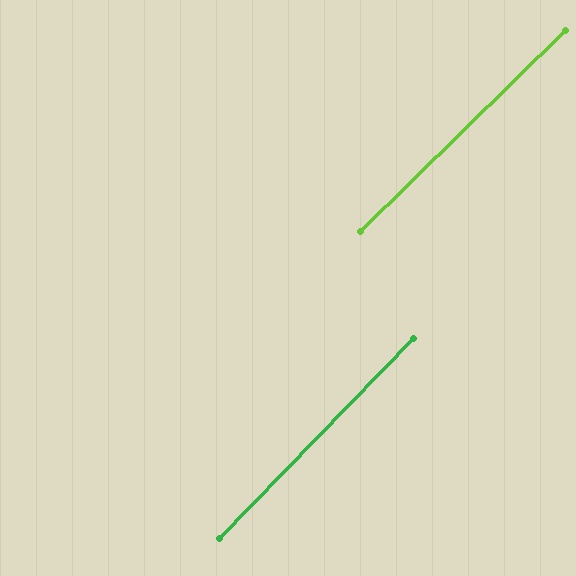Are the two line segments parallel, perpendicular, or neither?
Parallel — their directions differ by only 1.4°.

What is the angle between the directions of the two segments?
Approximately 1 degree.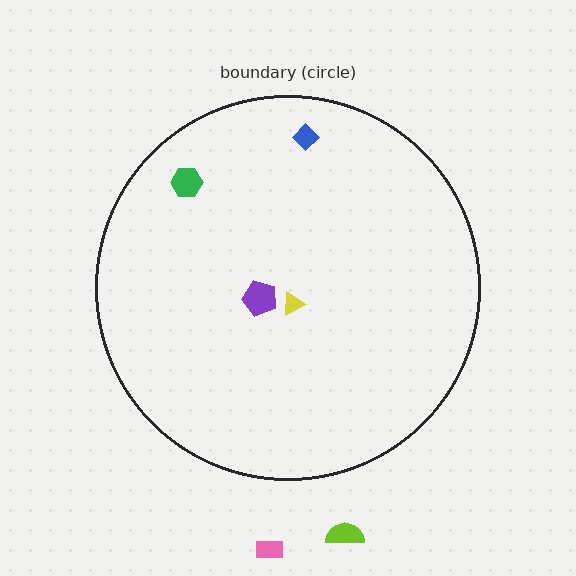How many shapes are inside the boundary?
4 inside, 2 outside.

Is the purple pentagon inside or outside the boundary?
Inside.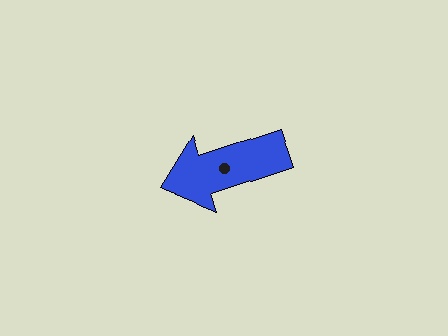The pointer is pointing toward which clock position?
Roughly 8 o'clock.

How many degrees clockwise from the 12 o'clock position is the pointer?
Approximately 252 degrees.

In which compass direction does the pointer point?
West.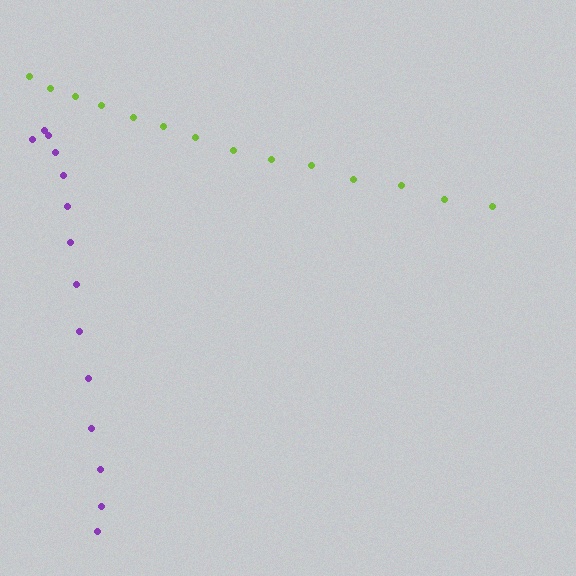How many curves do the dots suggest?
There are 2 distinct paths.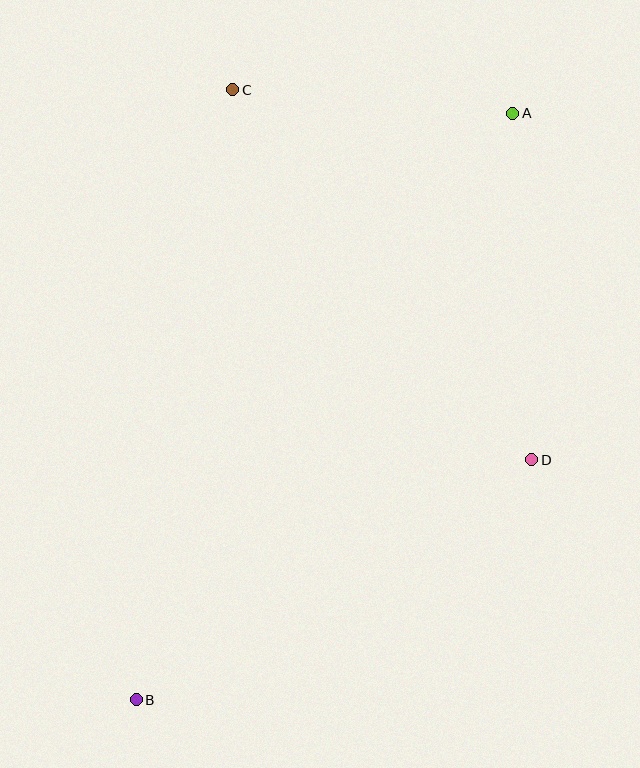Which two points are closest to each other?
Points A and C are closest to each other.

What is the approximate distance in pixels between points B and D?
The distance between B and D is approximately 463 pixels.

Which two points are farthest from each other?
Points A and B are farthest from each other.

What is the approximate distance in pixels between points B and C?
The distance between B and C is approximately 617 pixels.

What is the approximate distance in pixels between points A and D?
The distance between A and D is approximately 347 pixels.